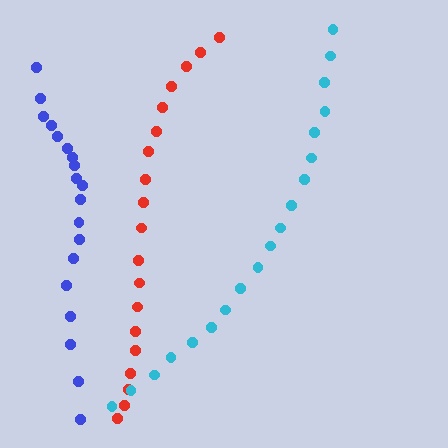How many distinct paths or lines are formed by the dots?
There are 3 distinct paths.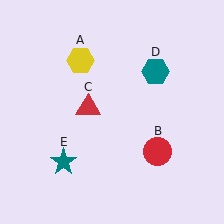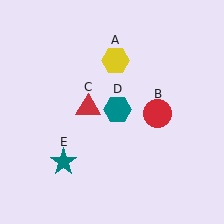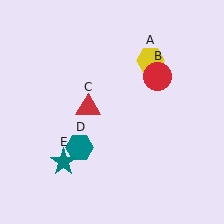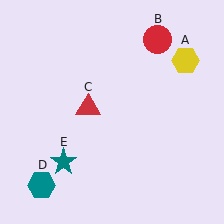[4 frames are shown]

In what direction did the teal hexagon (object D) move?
The teal hexagon (object D) moved down and to the left.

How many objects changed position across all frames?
3 objects changed position: yellow hexagon (object A), red circle (object B), teal hexagon (object D).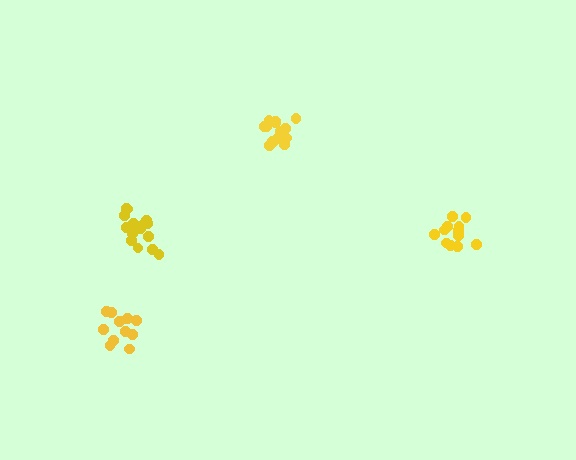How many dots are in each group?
Group 1: 11 dots, Group 2: 12 dots, Group 3: 15 dots, Group 4: 14 dots (52 total).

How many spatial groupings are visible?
There are 4 spatial groupings.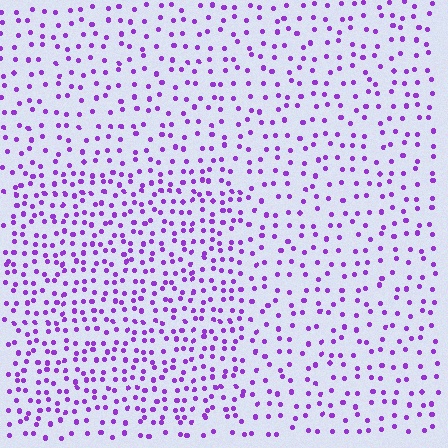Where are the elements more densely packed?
The elements are more densely packed inside the rectangle boundary.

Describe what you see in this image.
The image contains small purple elements arranged at two different densities. A rectangle-shaped region is visible where the elements are more densely packed than the surrounding area.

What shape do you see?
I see a rectangle.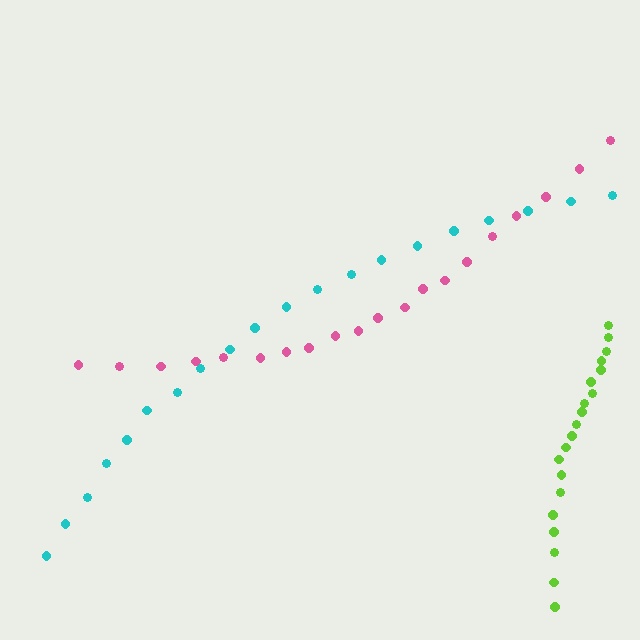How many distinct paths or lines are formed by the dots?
There are 3 distinct paths.